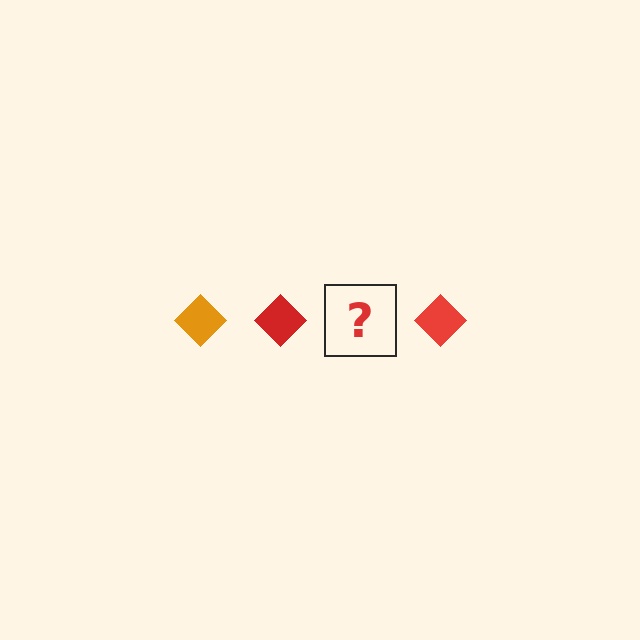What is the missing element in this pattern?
The missing element is an orange diamond.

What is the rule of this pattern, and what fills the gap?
The rule is that the pattern cycles through orange, red diamonds. The gap should be filled with an orange diamond.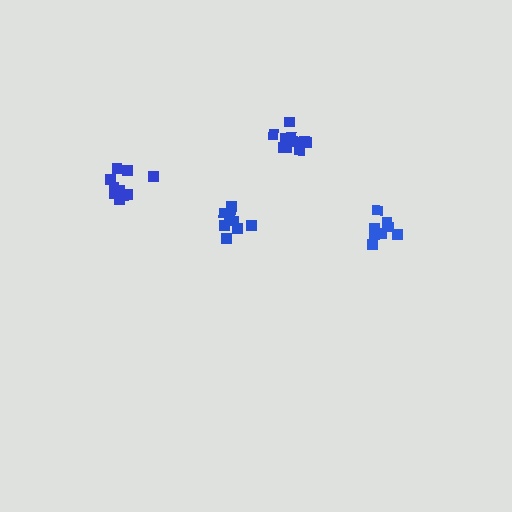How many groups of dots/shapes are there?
There are 4 groups.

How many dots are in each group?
Group 1: 8 dots, Group 2: 8 dots, Group 3: 11 dots, Group 4: 11 dots (38 total).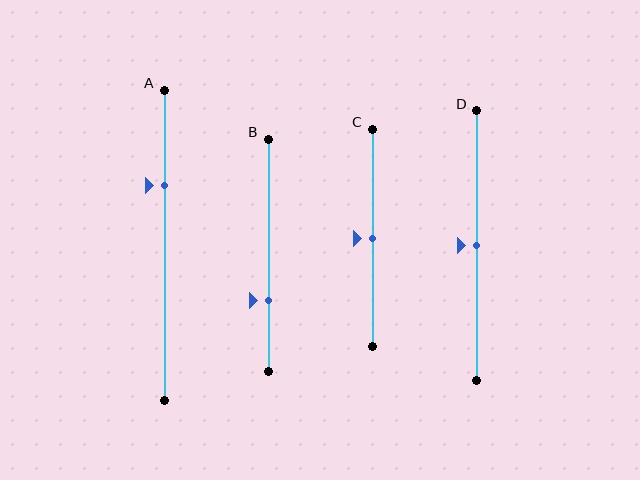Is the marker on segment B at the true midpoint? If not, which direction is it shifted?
No, the marker on segment B is shifted downward by about 19% of the segment length.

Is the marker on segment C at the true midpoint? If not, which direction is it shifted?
Yes, the marker on segment C is at the true midpoint.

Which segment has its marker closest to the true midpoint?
Segment C has its marker closest to the true midpoint.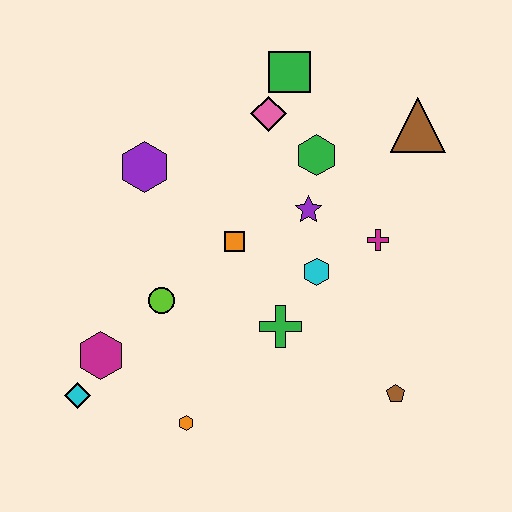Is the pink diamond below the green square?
Yes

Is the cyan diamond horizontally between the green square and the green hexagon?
No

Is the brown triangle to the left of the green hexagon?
No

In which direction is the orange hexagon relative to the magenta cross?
The orange hexagon is to the left of the magenta cross.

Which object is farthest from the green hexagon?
The cyan diamond is farthest from the green hexagon.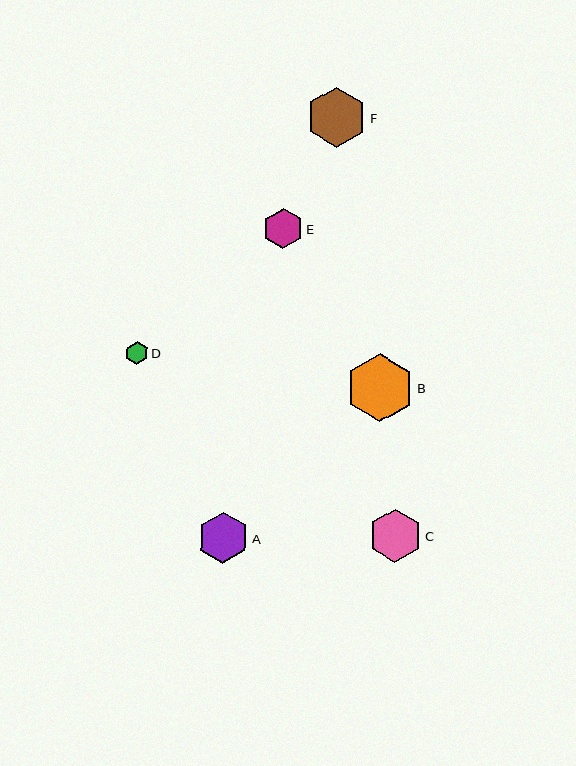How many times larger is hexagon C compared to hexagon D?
Hexagon C is approximately 2.3 times the size of hexagon D.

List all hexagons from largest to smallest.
From largest to smallest: B, F, C, A, E, D.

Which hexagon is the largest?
Hexagon B is the largest with a size of approximately 68 pixels.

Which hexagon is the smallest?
Hexagon D is the smallest with a size of approximately 23 pixels.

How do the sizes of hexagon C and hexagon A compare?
Hexagon C and hexagon A are approximately the same size.